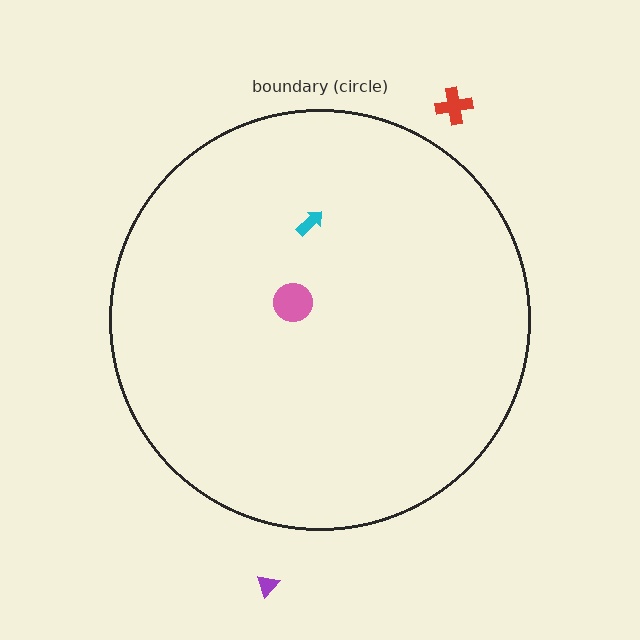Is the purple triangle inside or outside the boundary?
Outside.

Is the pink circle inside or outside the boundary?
Inside.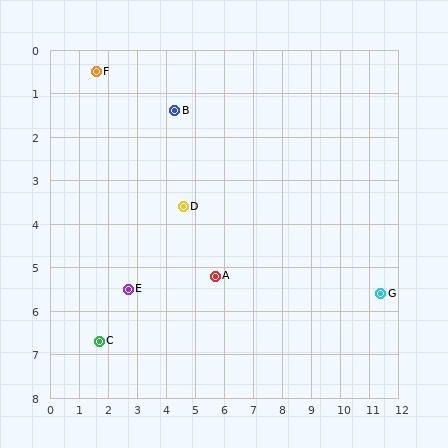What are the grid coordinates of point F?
Point F is at approximately (1.6, 0.5).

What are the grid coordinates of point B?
Point B is at approximately (4.3, 1.4).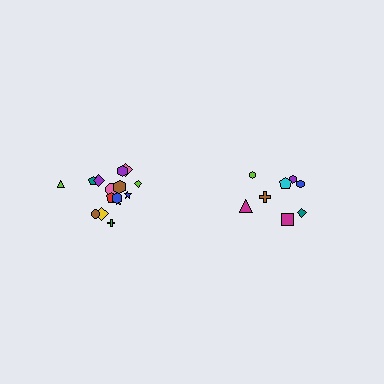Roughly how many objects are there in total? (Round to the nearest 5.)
Roughly 25 objects in total.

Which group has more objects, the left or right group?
The left group.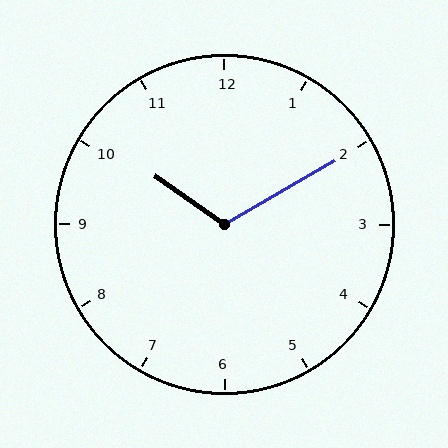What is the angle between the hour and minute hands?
Approximately 115 degrees.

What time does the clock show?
10:10.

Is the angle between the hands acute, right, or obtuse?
It is obtuse.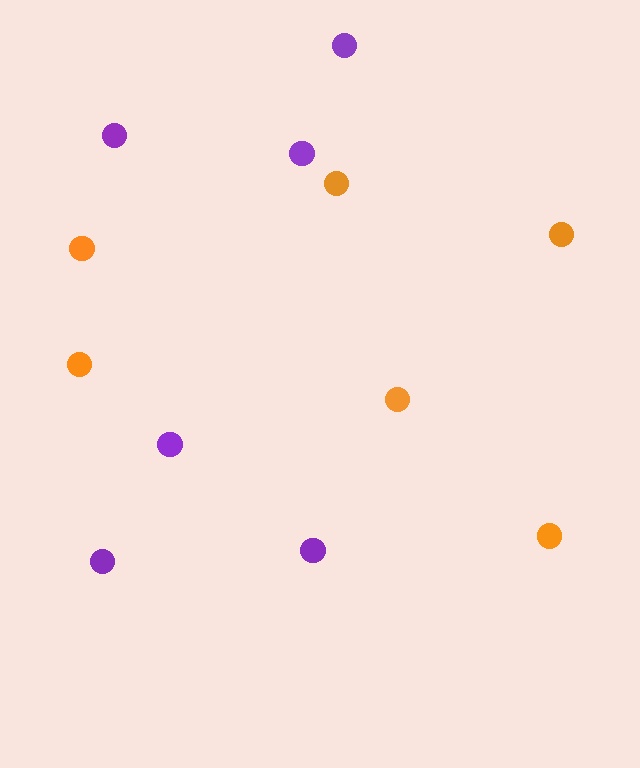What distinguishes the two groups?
There are 2 groups: one group of purple circles (6) and one group of orange circles (6).